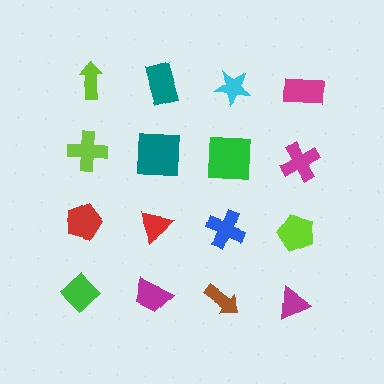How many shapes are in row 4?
4 shapes.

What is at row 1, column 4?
A magenta rectangle.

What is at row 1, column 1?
A lime arrow.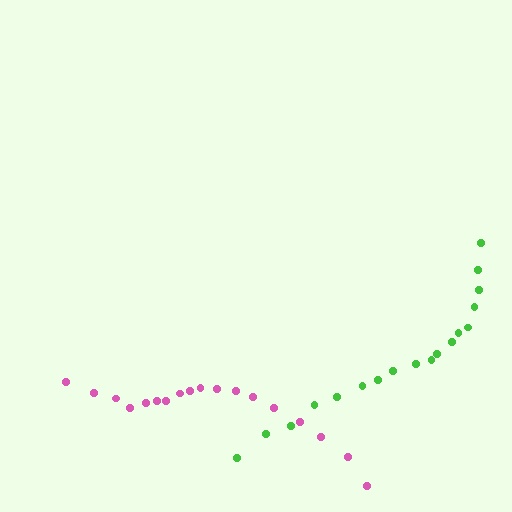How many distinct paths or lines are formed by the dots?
There are 2 distinct paths.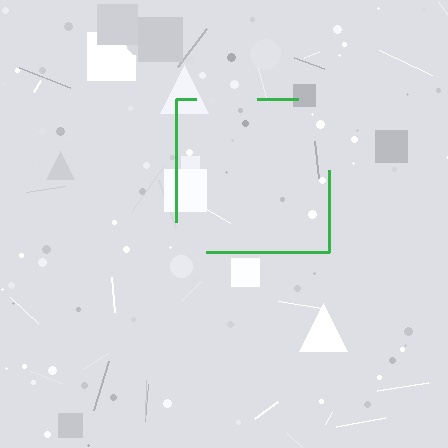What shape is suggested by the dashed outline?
The dashed outline suggests a square.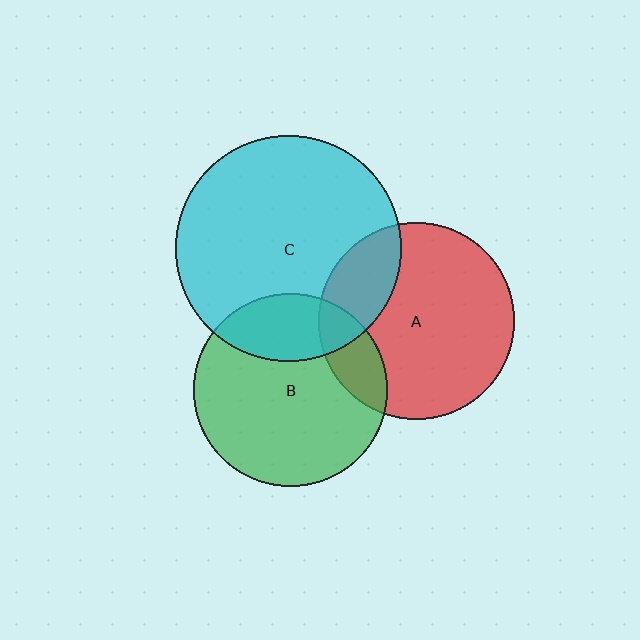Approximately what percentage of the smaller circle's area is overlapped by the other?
Approximately 15%.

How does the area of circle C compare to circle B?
Approximately 1.4 times.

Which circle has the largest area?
Circle C (cyan).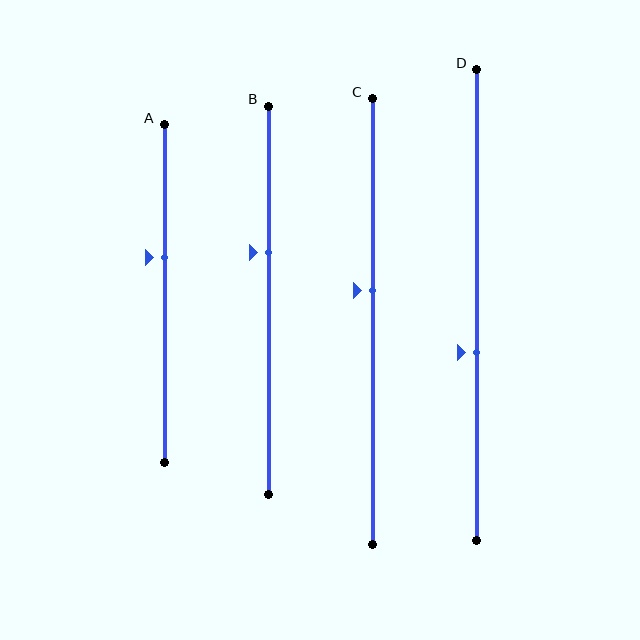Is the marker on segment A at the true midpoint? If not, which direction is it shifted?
No, the marker on segment A is shifted upward by about 11% of the segment length.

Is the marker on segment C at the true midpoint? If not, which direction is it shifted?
No, the marker on segment C is shifted upward by about 7% of the segment length.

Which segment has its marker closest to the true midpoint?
Segment C has its marker closest to the true midpoint.